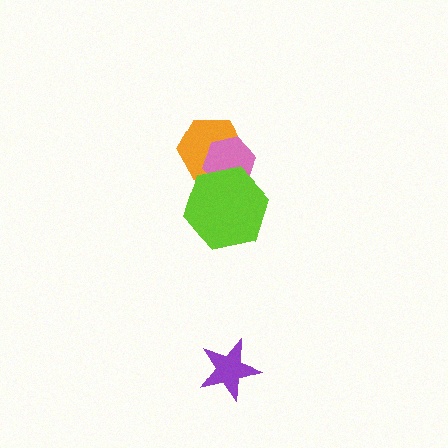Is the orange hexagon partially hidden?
Yes, it is partially covered by another shape.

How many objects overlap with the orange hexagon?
2 objects overlap with the orange hexagon.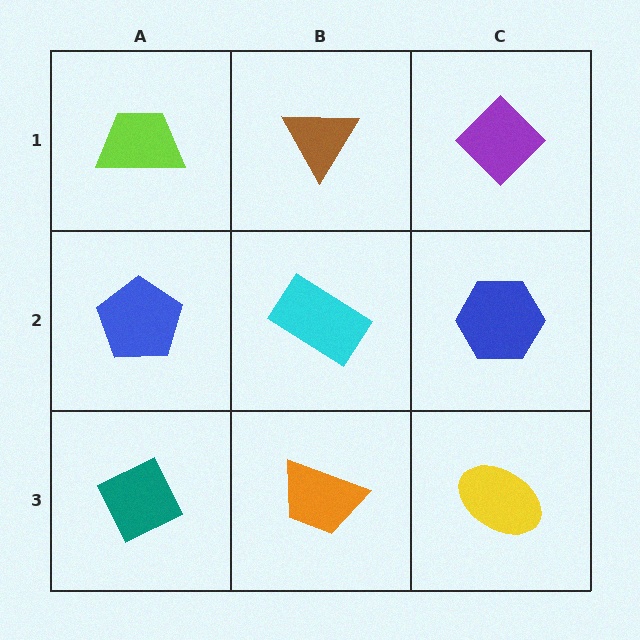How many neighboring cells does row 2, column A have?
3.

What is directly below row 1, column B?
A cyan rectangle.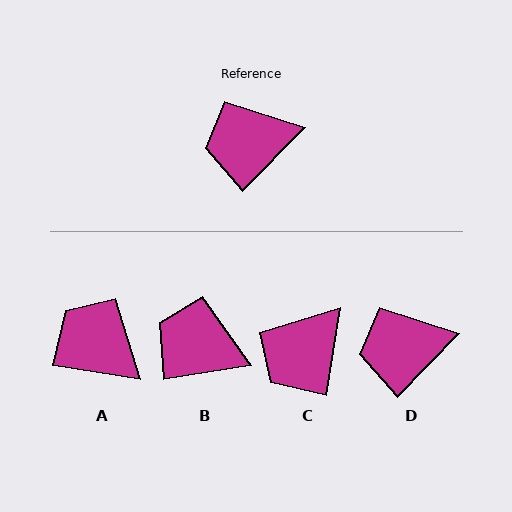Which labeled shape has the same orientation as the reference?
D.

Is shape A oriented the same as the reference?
No, it is off by about 54 degrees.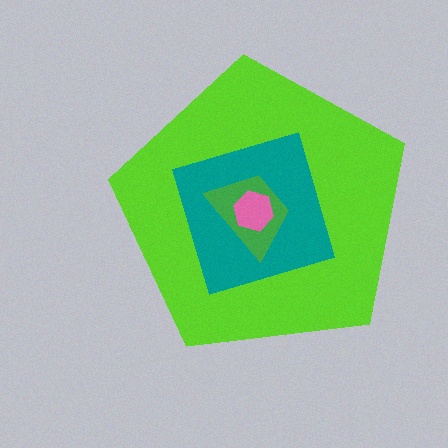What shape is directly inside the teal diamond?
The green trapezoid.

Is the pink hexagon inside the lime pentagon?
Yes.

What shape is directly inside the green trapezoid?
The pink hexagon.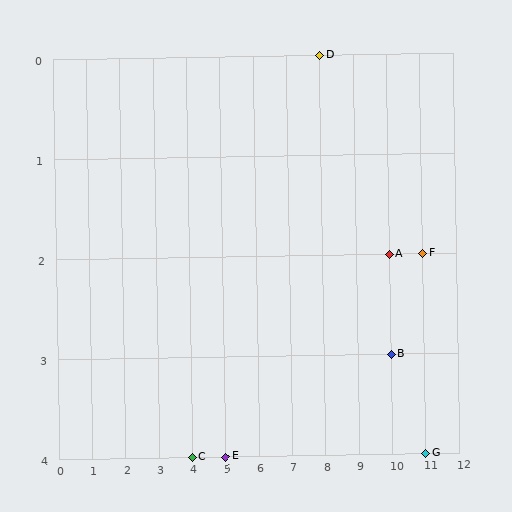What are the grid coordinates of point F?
Point F is at grid coordinates (11, 2).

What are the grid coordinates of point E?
Point E is at grid coordinates (5, 4).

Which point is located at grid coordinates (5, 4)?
Point E is at (5, 4).